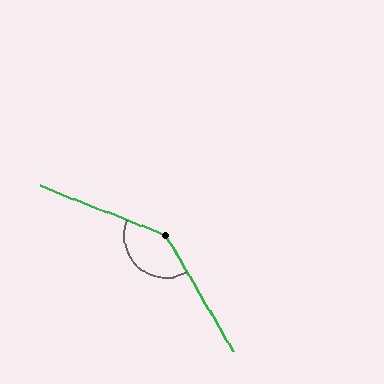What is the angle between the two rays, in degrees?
Approximately 141 degrees.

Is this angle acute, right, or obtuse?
It is obtuse.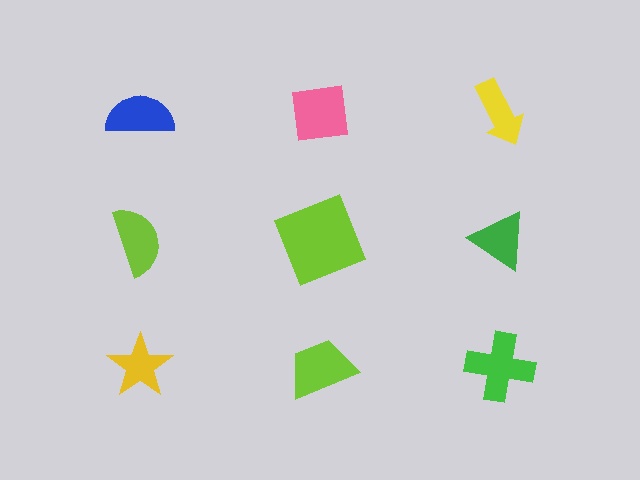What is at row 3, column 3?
A green cross.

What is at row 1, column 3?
A yellow arrow.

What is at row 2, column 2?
A lime square.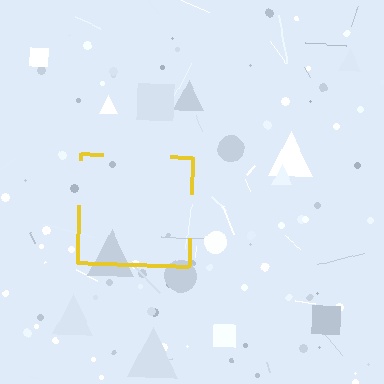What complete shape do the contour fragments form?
The contour fragments form a square.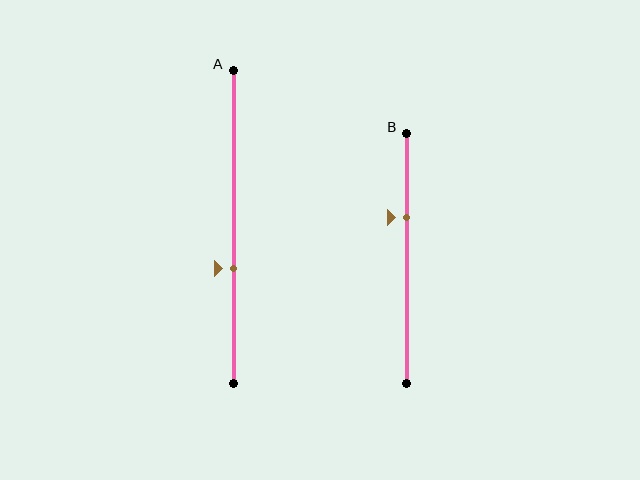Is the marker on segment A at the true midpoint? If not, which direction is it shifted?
No, the marker on segment A is shifted downward by about 13% of the segment length.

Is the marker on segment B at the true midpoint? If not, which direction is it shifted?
No, the marker on segment B is shifted upward by about 16% of the segment length.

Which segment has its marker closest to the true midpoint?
Segment A has its marker closest to the true midpoint.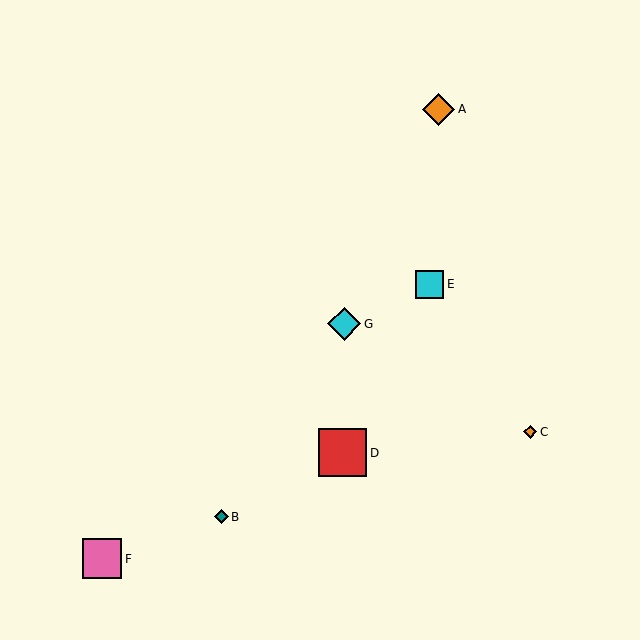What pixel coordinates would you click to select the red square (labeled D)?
Click at (343, 453) to select the red square D.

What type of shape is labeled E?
Shape E is a cyan square.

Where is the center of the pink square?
The center of the pink square is at (102, 559).